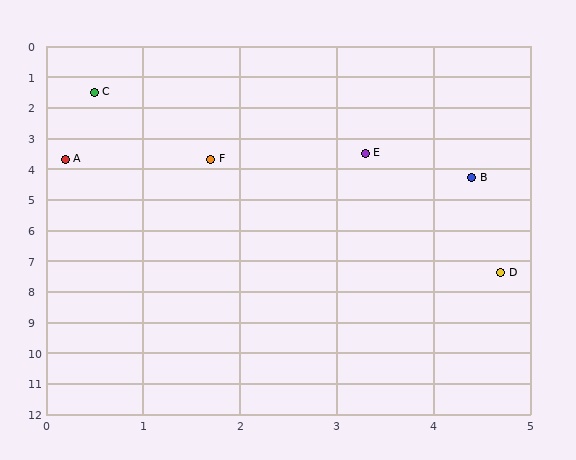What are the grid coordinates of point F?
Point F is at approximately (1.7, 3.7).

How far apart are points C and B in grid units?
Points C and B are about 4.8 grid units apart.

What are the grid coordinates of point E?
Point E is at approximately (3.3, 3.5).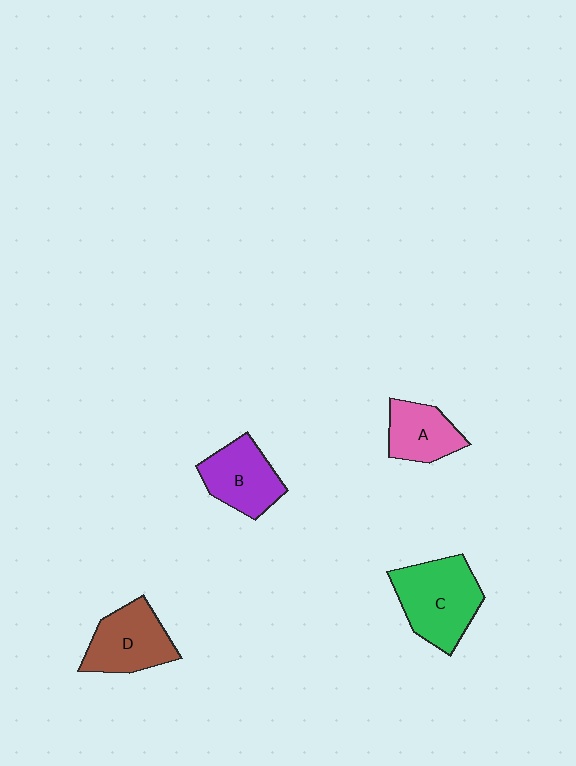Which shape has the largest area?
Shape C (green).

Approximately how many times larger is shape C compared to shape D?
Approximately 1.2 times.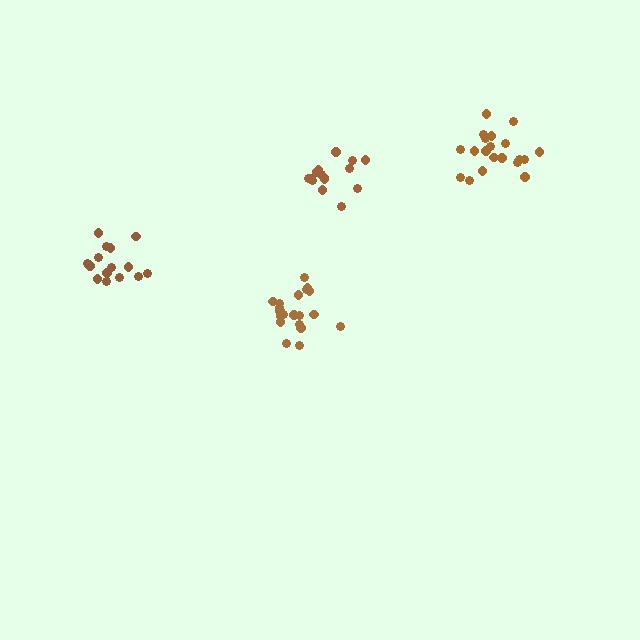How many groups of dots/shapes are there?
There are 4 groups.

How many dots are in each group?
Group 1: 20 dots, Group 2: 15 dots, Group 3: 15 dots, Group 4: 20 dots (70 total).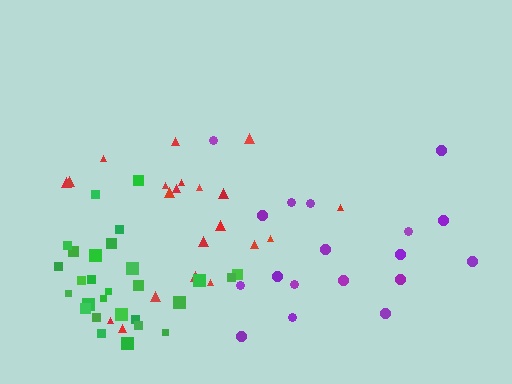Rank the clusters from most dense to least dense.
green, red, purple.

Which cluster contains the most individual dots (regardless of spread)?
Green (28).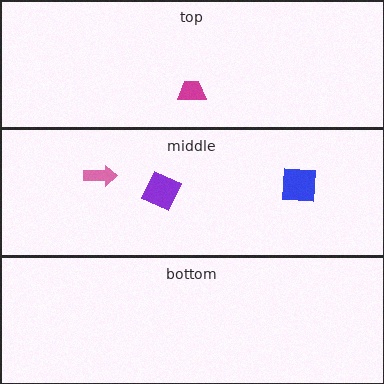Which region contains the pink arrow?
The middle region.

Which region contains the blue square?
The middle region.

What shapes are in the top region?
The magenta trapezoid.